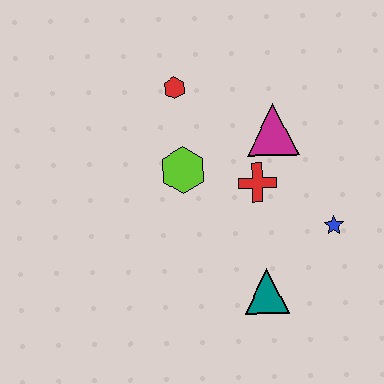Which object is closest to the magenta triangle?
The red cross is closest to the magenta triangle.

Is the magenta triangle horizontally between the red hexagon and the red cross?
No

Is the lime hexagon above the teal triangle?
Yes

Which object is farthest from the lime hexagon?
The blue star is farthest from the lime hexagon.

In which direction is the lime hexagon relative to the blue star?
The lime hexagon is to the left of the blue star.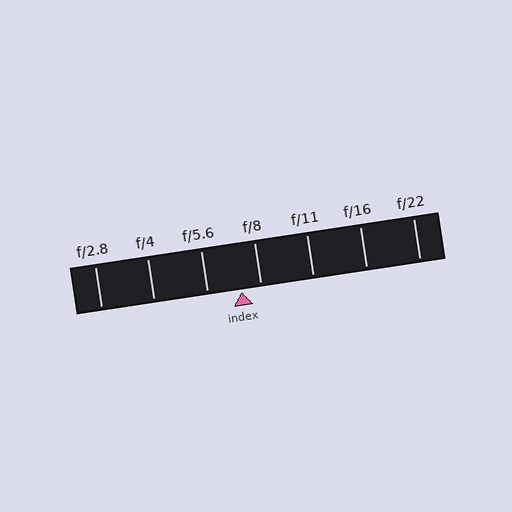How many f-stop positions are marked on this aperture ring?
There are 7 f-stop positions marked.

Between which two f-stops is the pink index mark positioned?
The index mark is between f/5.6 and f/8.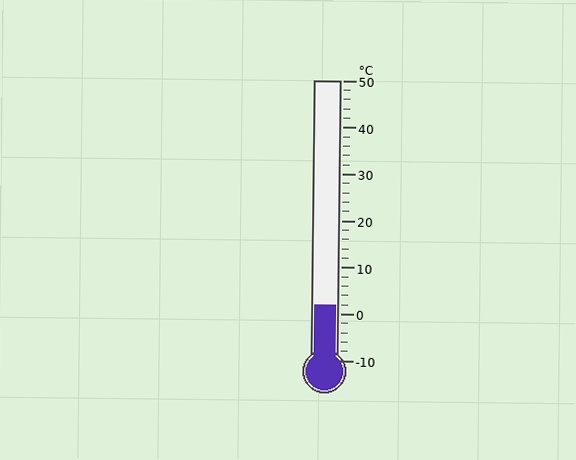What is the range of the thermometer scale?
The thermometer scale ranges from -10°C to 50°C.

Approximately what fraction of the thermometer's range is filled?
The thermometer is filled to approximately 20% of its range.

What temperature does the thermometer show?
The thermometer shows approximately 2°C.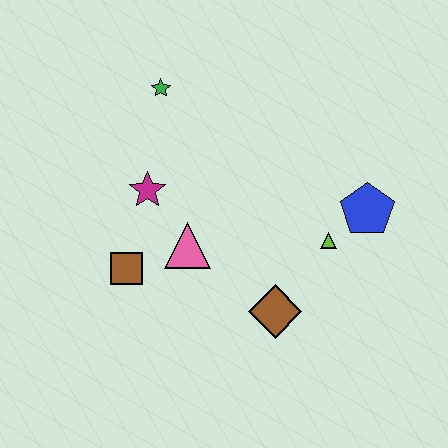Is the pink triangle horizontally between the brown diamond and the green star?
Yes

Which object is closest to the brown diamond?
The lime triangle is closest to the brown diamond.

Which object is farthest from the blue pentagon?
The brown square is farthest from the blue pentagon.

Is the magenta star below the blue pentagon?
No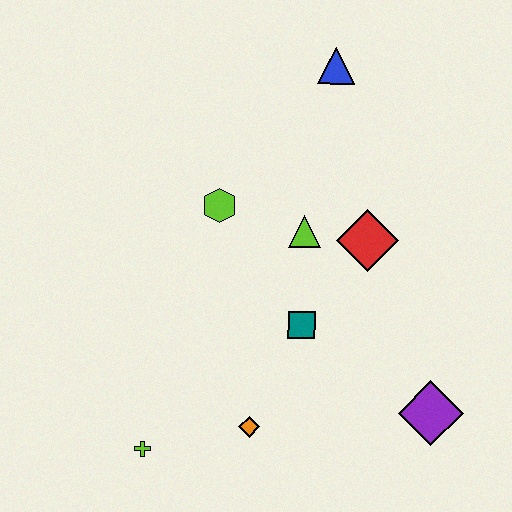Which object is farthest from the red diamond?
The lime cross is farthest from the red diamond.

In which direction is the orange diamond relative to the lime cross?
The orange diamond is to the right of the lime cross.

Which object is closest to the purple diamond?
The teal square is closest to the purple diamond.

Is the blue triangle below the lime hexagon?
No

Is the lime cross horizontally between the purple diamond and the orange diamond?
No